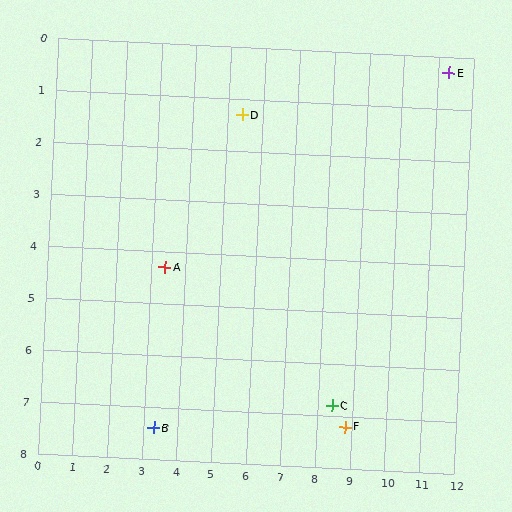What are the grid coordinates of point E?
Point E is at approximately (11.3, 0.3).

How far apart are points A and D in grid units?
Points A and D are about 3.6 grid units apart.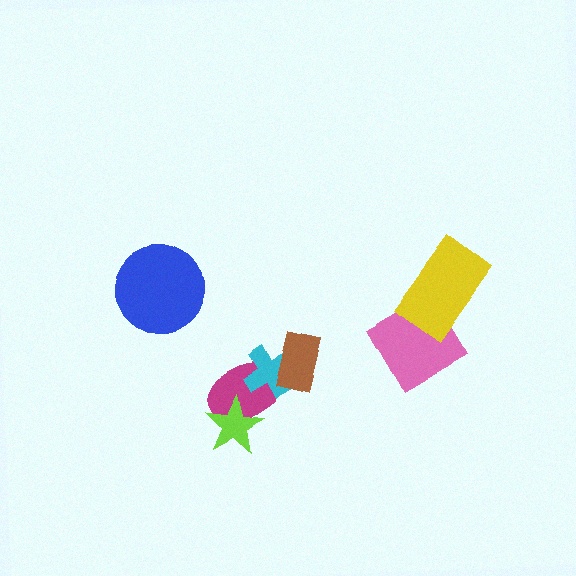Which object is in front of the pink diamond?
The yellow rectangle is in front of the pink diamond.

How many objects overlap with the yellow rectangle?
1 object overlaps with the yellow rectangle.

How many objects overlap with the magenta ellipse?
3 objects overlap with the magenta ellipse.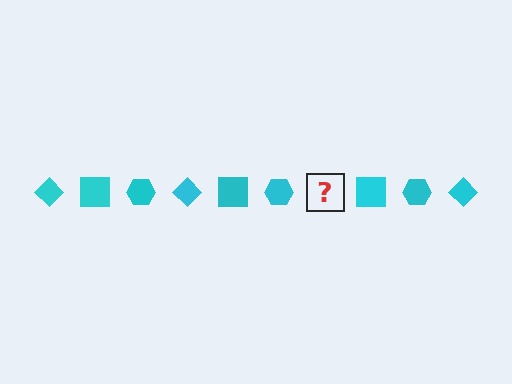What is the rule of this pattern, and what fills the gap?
The rule is that the pattern cycles through diamond, square, hexagon shapes in cyan. The gap should be filled with a cyan diamond.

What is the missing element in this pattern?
The missing element is a cyan diamond.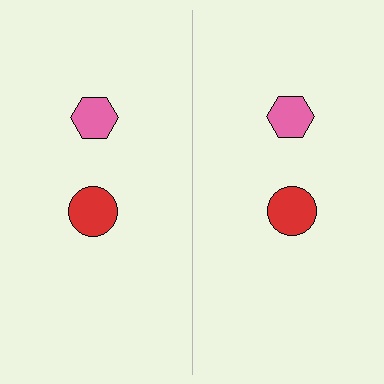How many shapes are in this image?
There are 4 shapes in this image.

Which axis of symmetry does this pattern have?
The pattern has a vertical axis of symmetry running through the center of the image.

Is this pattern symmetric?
Yes, this pattern has bilateral (reflection) symmetry.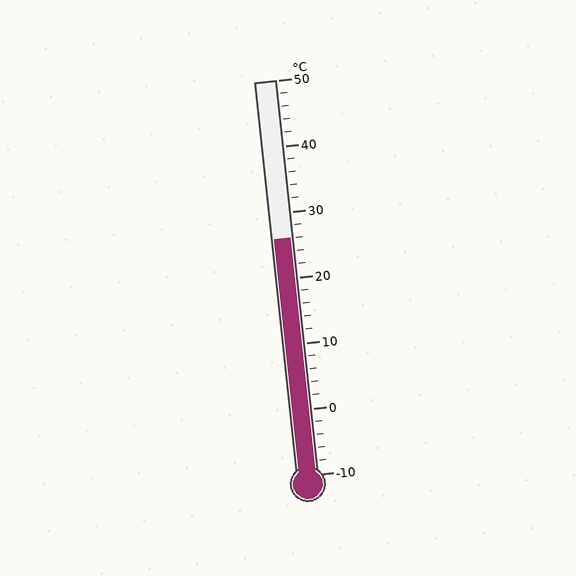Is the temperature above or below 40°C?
The temperature is below 40°C.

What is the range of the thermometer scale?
The thermometer scale ranges from -10°C to 50°C.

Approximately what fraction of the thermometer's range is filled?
The thermometer is filled to approximately 60% of its range.